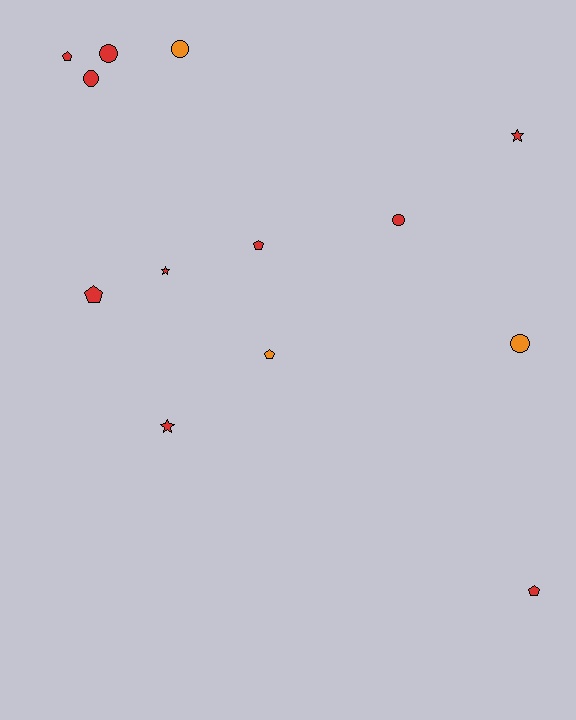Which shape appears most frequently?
Circle, with 5 objects.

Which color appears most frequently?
Red, with 10 objects.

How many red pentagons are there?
There are 4 red pentagons.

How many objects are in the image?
There are 13 objects.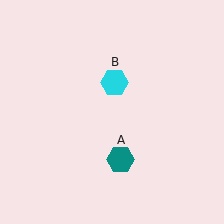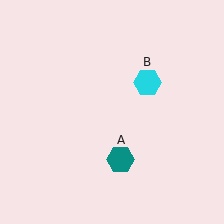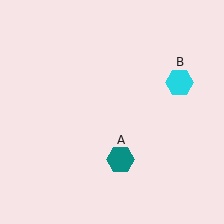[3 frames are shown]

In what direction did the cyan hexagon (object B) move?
The cyan hexagon (object B) moved right.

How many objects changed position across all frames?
1 object changed position: cyan hexagon (object B).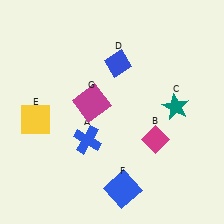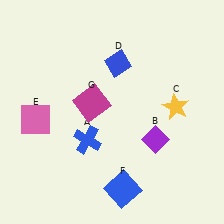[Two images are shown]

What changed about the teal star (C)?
In Image 1, C is teal. In Image 2, it changed to yellow.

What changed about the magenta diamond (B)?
In Image 1, B is magenta. In Image 2, it changed to purple.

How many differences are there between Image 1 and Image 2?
There are 3 differences between the two images.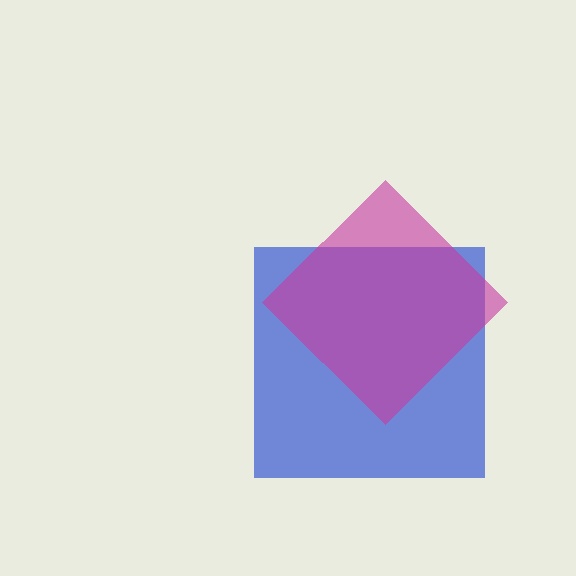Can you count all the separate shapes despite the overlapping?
Yes, there are 2 separate shapes.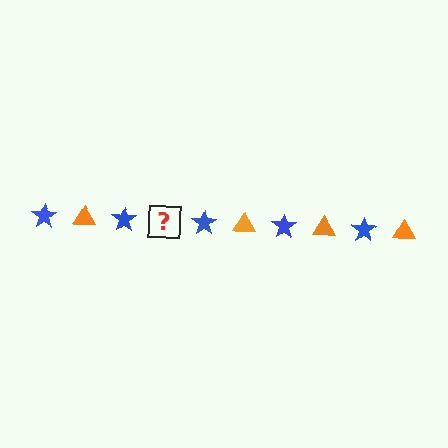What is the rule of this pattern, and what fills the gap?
The rule is that the pattern alternates between blue star and orange triangle. The gap should be filled with an orange triangle.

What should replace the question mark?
The question mark should be replaced with an orange triangle.